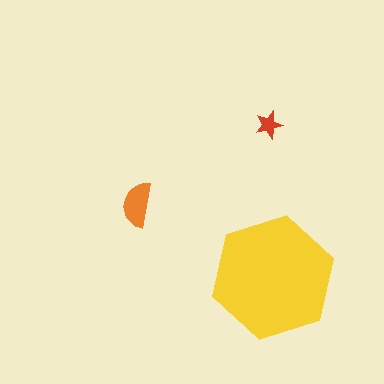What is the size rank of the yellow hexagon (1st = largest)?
1st.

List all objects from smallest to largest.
The red star, the orange semicircle, the yellow hexagon.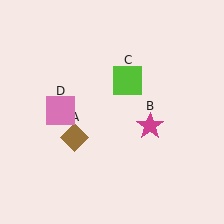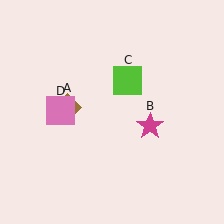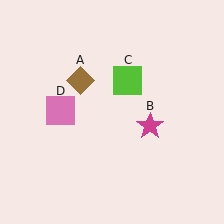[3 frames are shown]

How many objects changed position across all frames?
1 object changed position: brown diamond (object A).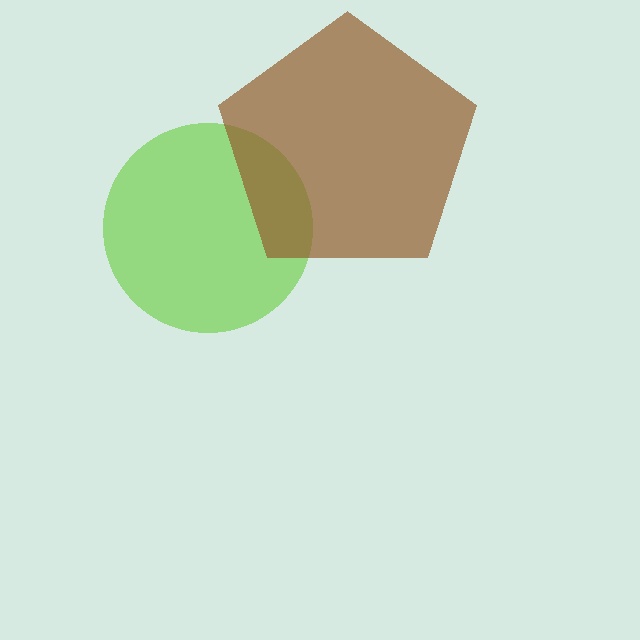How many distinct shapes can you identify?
There are 2 distinct shapes: a lime circle, a brown pentagon.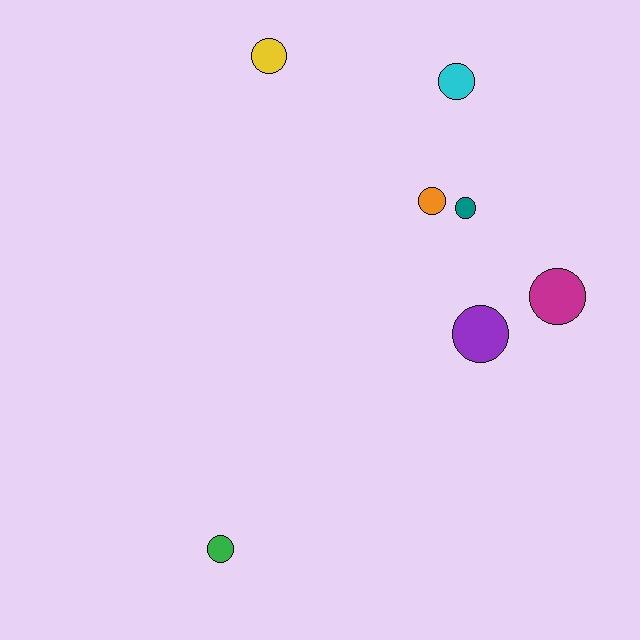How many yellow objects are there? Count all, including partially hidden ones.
There is 1 yellow object.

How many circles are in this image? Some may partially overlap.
There are 7 circles.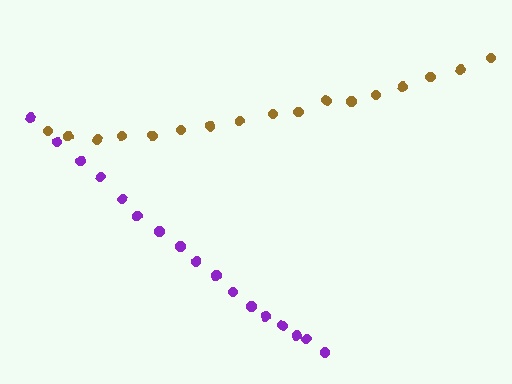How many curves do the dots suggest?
There are 2 distinct paths.